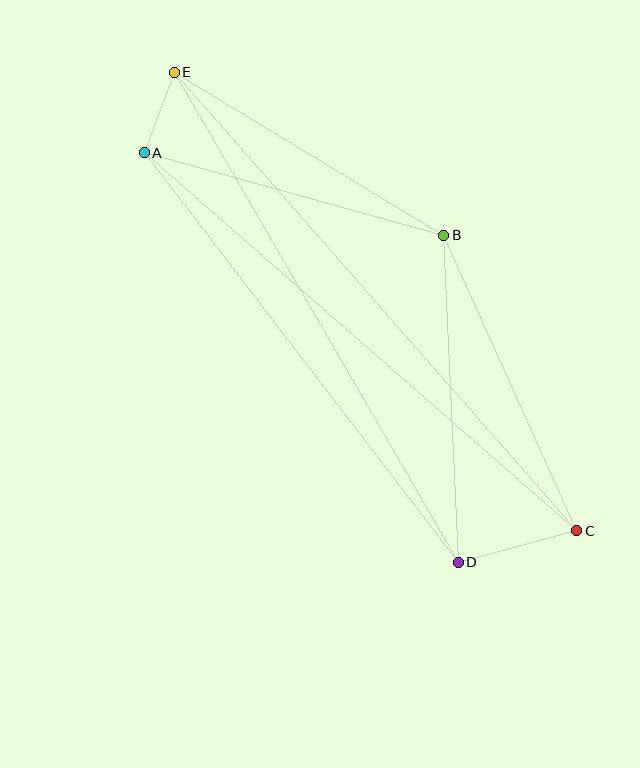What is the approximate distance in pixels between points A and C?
The distance between A and C is approximately 574 pixels.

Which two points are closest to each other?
Points A and E are closest to each other.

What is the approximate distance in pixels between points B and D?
The distance between B and D is approximately 327 pixels.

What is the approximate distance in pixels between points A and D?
The distance between A and D is approximately 516 pixels.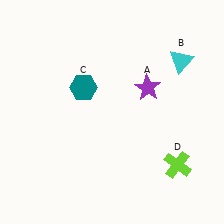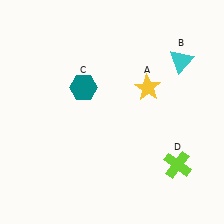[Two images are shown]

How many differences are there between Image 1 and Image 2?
There is 1 difference between the two images.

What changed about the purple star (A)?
In Image 1, A is purple. In Image 2, it changed to yellow.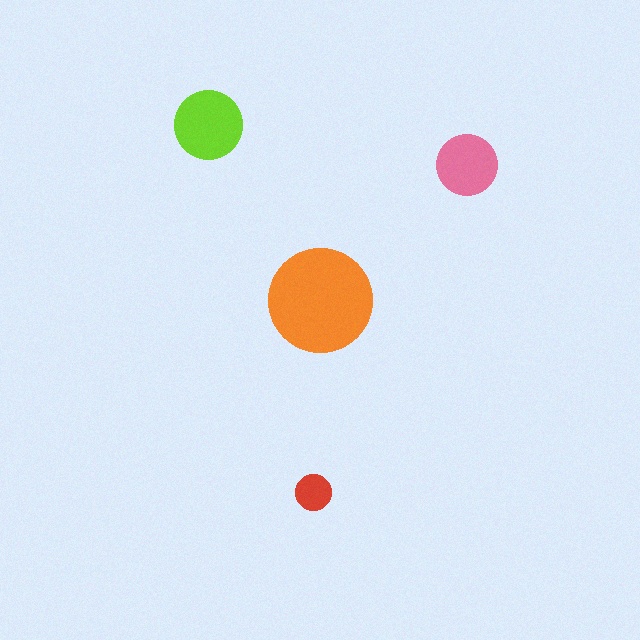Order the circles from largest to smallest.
the orange one, the lime one, the pink one, the red one.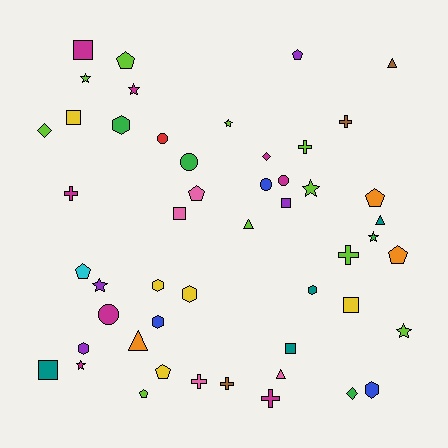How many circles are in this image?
There are 5 circles.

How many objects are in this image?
There are 50 objects.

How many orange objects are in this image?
There are 3 orange objects.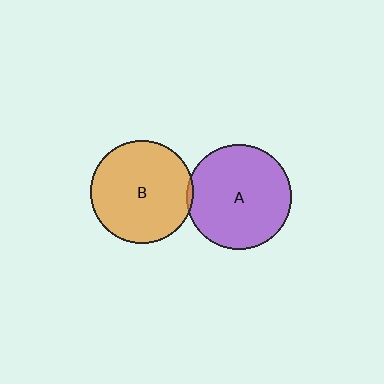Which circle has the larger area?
Circle A (purple).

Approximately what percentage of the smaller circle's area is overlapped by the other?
Approximately 5%.